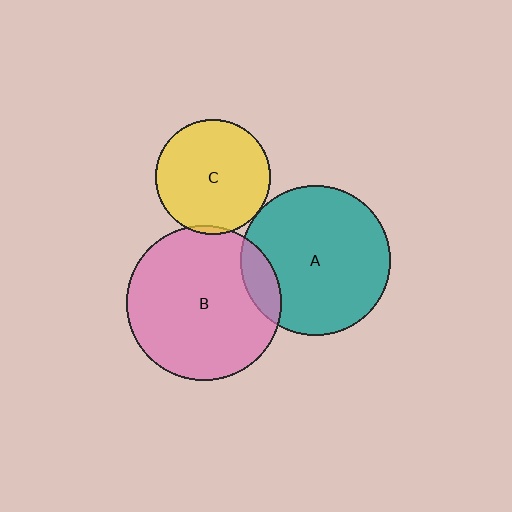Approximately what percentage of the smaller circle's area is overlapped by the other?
Approximately 5%.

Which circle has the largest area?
Circle B (pink).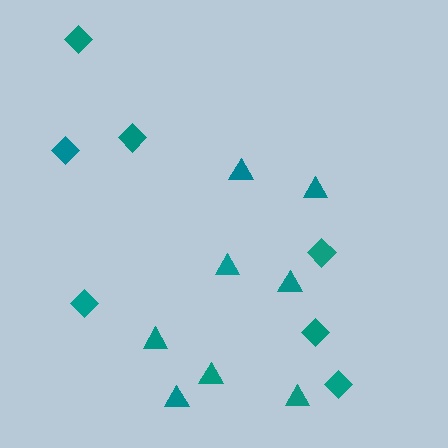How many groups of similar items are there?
There are 2 groups: one group of triangles (8) and one group of diamonds (7).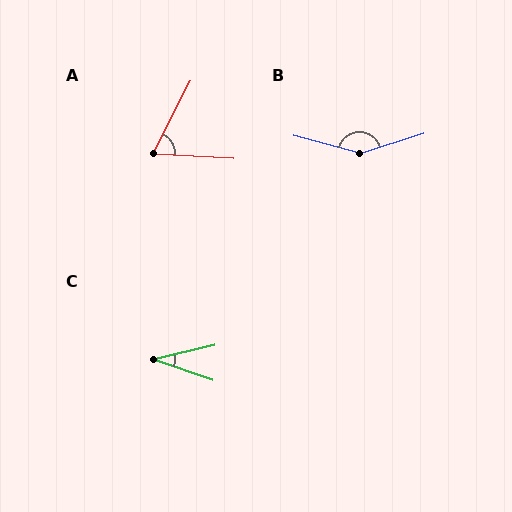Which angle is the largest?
B, at approximately 147 degrees.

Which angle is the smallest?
C, at approximately 32 degrees.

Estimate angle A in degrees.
Approximately 66 degrees.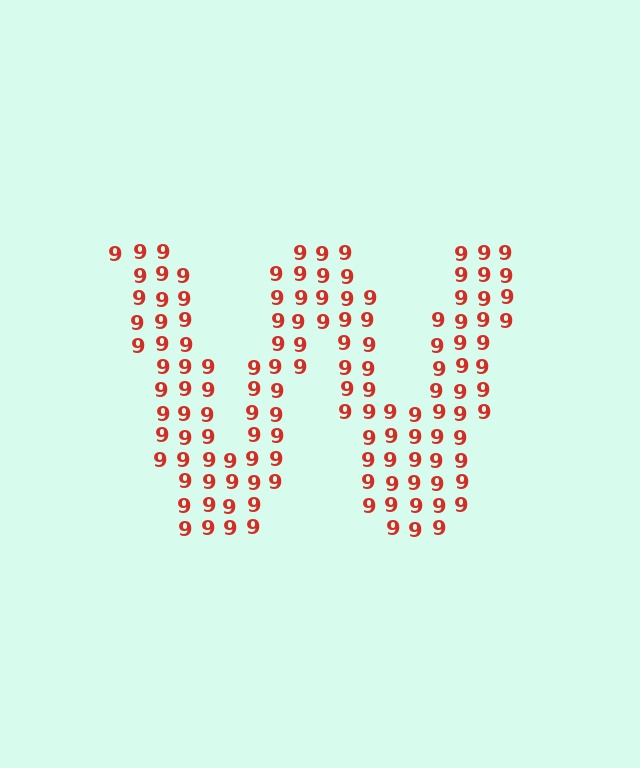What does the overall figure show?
The overall figure shows the letter W.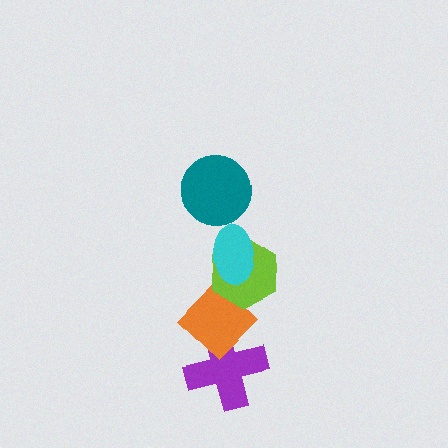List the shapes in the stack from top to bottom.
From top to bottom: the teal circle, the cyan ellipse, the lime hexagon, the orange diamond, the purple cross.